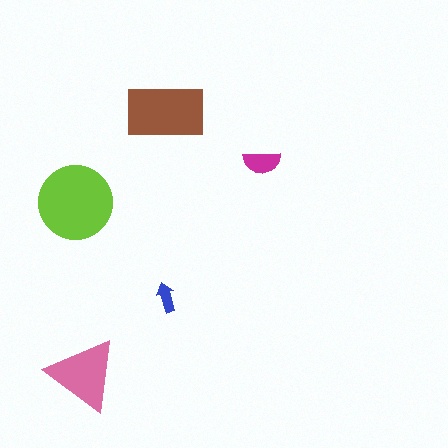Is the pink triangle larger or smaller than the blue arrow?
Larger.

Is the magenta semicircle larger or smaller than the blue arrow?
Larger.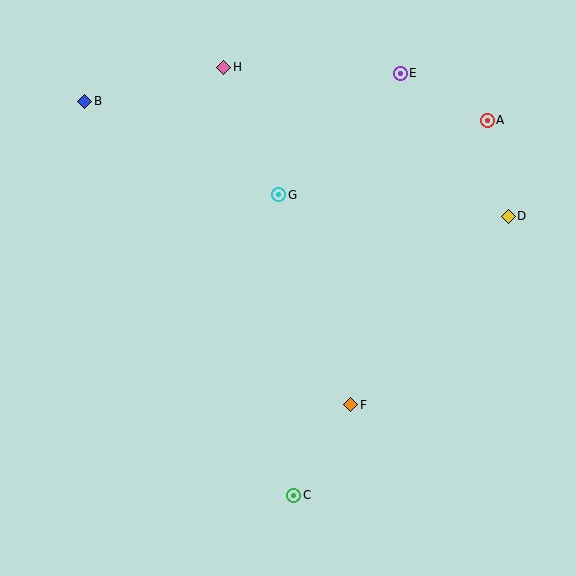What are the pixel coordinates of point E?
Point E is at (400, 73).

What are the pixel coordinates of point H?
Point H is at (224, 67).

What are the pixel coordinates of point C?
Point C is at (294, 495).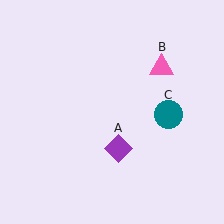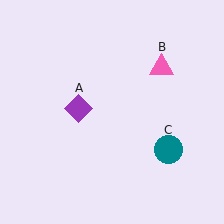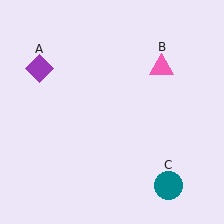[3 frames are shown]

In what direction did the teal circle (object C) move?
The teal circle (object C) moved down.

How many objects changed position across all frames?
2 objects changed position: purple diamond (object A), teal circle (object C).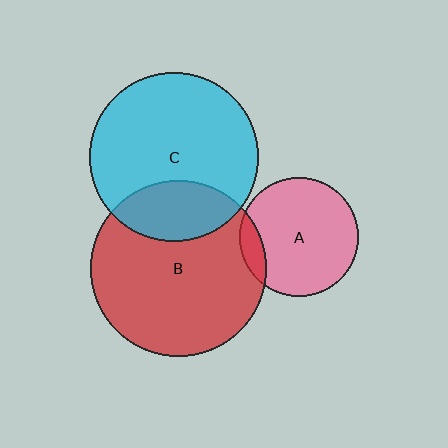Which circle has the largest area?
Circle B (red).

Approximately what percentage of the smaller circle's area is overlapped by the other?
Approximately 25%.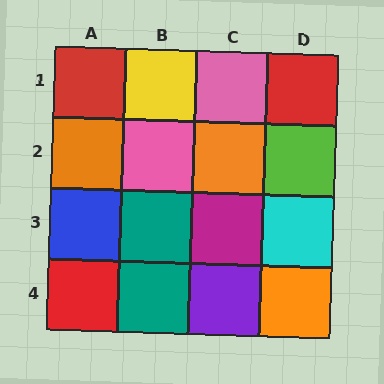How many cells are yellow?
1 cell is yellow.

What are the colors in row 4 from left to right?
Red, teal, purple, orange.